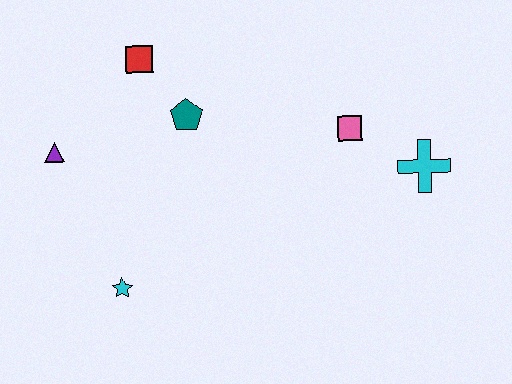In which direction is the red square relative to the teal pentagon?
The red square is above the teal pentagon.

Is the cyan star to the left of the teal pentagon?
Yes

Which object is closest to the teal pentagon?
The red square is closest to the teal pentagon.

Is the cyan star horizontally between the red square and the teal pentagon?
No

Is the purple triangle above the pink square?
No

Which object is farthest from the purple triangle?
The cyan cross is farthest from the purple triangle.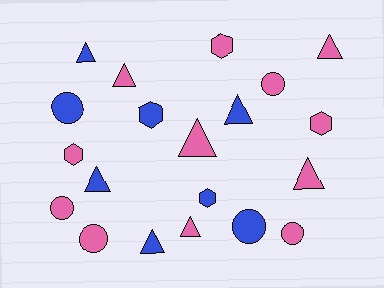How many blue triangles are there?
There are 4 blue triangles.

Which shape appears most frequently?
Triangle, with 9 objects.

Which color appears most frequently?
Pink, with 12 objects.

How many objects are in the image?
There are 20 objects.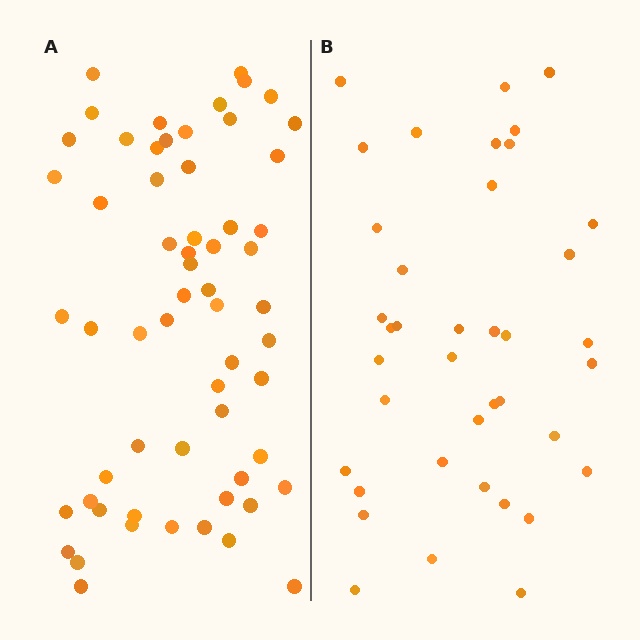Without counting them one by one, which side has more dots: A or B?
Region A (the left region) has more dots.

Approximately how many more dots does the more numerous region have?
Region A has approximately 20 more dots than region B.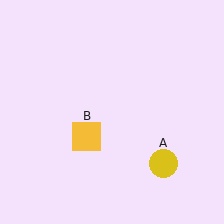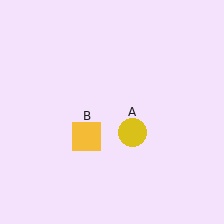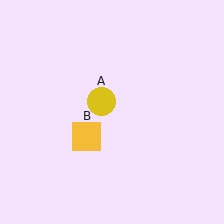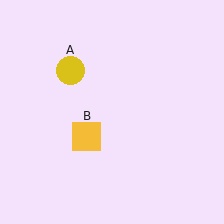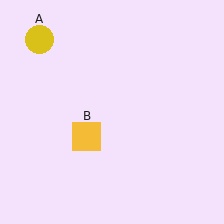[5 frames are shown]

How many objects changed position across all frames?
1 object changed position: yellow circle (object A).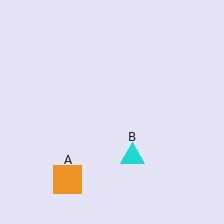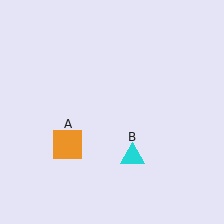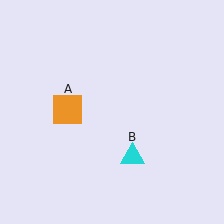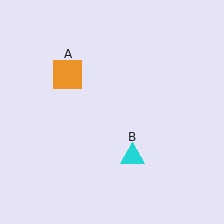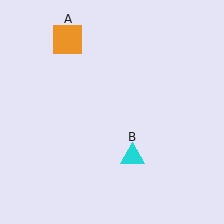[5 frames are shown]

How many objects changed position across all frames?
1 object changed position: orange square (object A).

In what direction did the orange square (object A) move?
The orange square (object A) moved up.